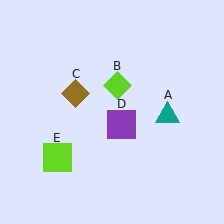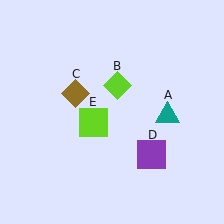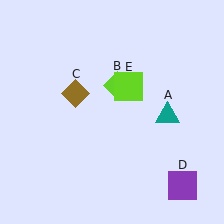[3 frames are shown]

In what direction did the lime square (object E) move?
The lime square (object E) moved up and to the right.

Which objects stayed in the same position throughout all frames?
Teal triangle (object A) and lime diamond (object B) and brown diamond (object C) remained stationary.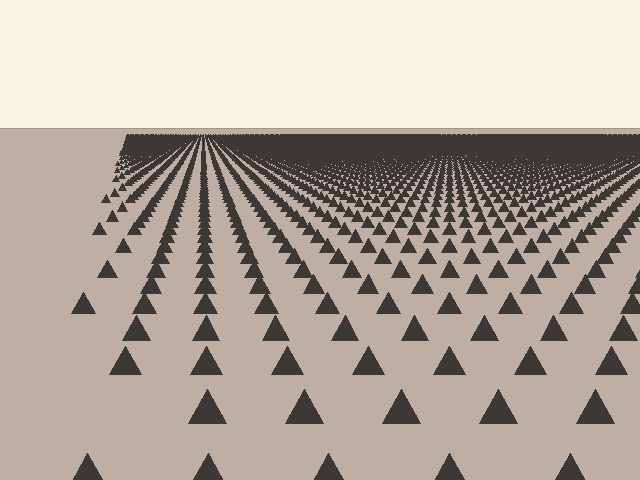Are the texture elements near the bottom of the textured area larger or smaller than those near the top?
Larger. Near the bottom, elements are closer to the viewer and appear at a bigger on-screen size.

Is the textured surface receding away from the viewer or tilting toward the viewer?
The surface is receding away from the viewer. Texture elements get smaller and denser toward the top.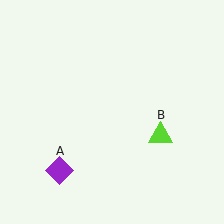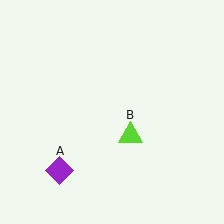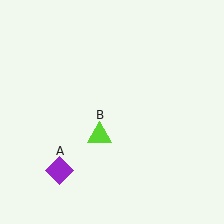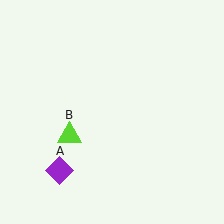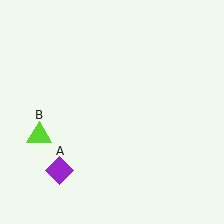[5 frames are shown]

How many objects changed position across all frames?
1 object changed position: lime triangle (object B).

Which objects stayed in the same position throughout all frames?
Purple diamond (object A) remained stationary.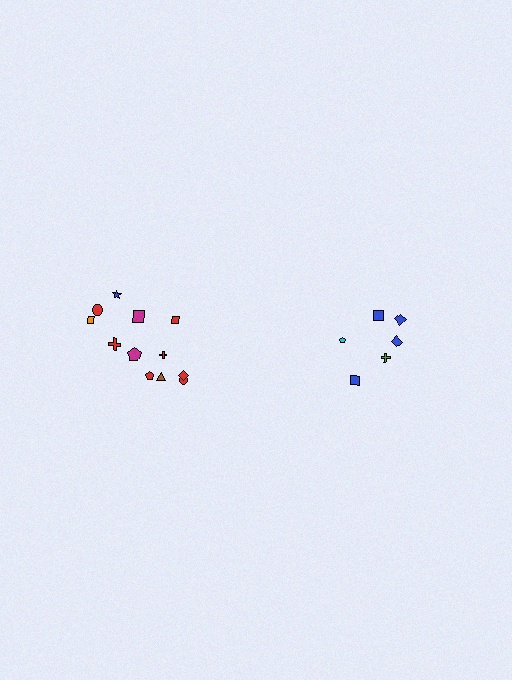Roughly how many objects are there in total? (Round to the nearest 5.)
Roughly 20 objects in total.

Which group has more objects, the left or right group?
The left group.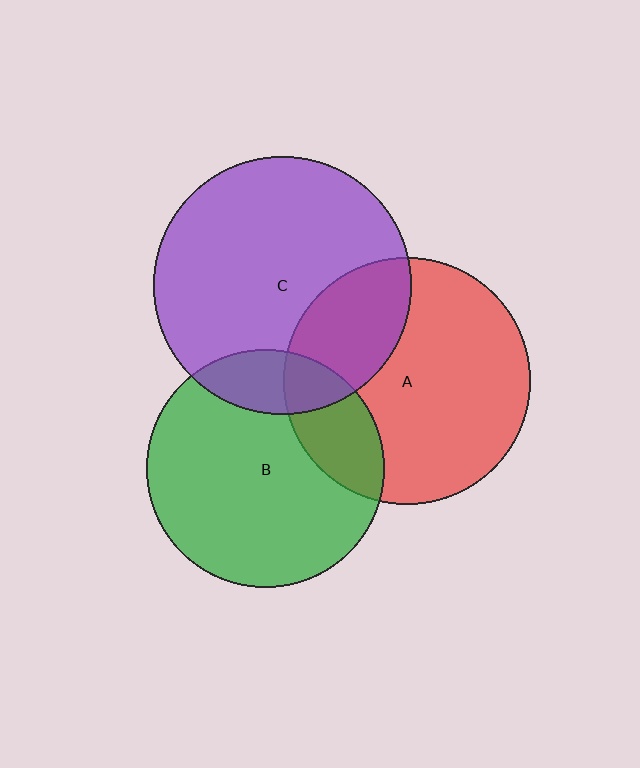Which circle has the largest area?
Circle C (purple).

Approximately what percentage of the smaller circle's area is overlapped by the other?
Approximately 15%.